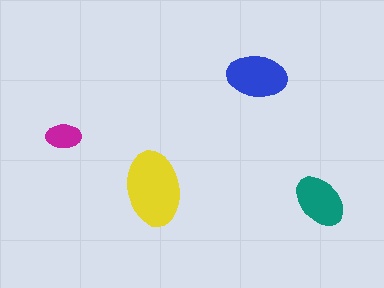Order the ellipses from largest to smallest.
the yellow one, the blue one, the teal one, the magenta one.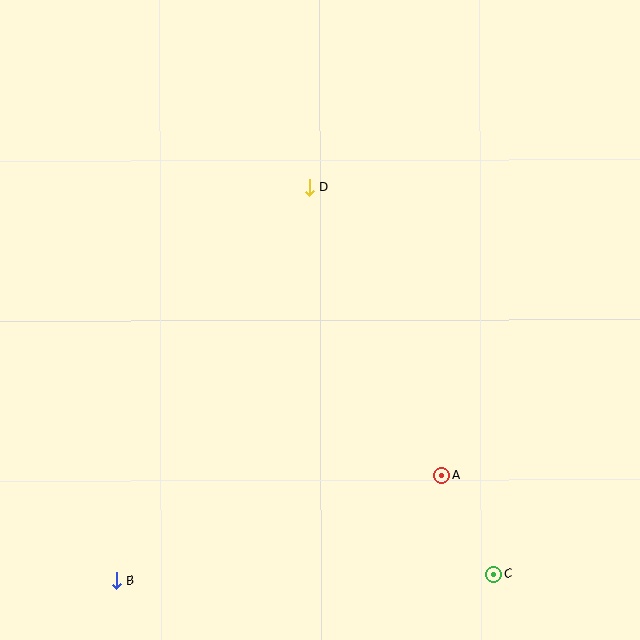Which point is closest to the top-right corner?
Point D is closest to the top-right corner.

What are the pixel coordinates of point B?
Point B is at (116, 580).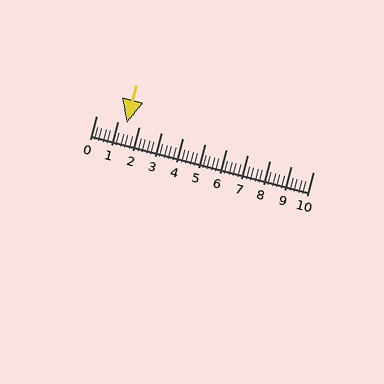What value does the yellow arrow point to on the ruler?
The yellow arrow points to approximately 1.4.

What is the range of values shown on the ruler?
The ruler shows values from 0 to 10.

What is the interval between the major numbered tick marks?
The major tick marks are spaced 1 units apart.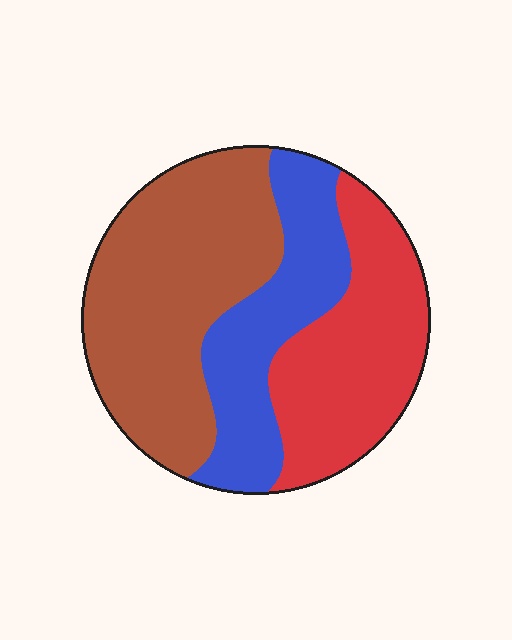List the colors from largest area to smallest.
From largest to smallest: brown, red, blue.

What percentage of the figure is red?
Red takes up between a sixth and a third of the figure.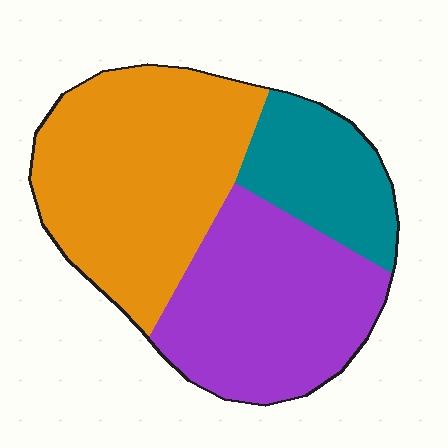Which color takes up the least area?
Teal, at roughly 20%.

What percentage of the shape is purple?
Purple takes up about three eighths (3/8) of the shape.